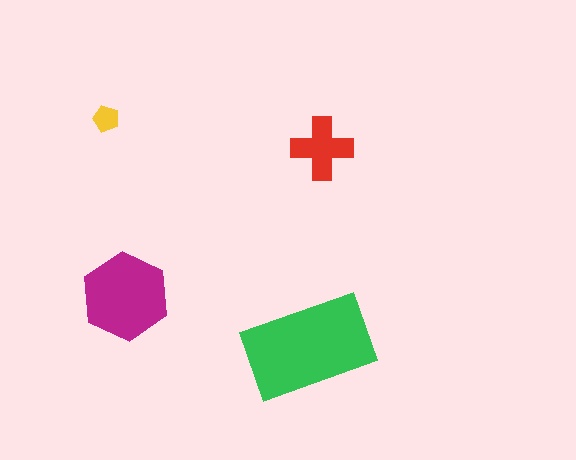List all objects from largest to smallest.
The green rectangle, the magenta hexagon, the red cross, the yellow pentagon.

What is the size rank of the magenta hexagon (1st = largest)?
2nd.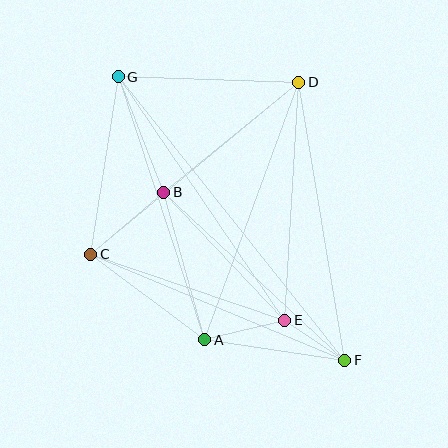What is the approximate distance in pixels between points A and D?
The distance between A and D is approximately 274 pixels.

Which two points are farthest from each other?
Points F and G are farthest from each other.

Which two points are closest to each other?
Points E and F are closest to each other.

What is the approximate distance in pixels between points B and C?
The distance between B and C is approximately 96 pixels.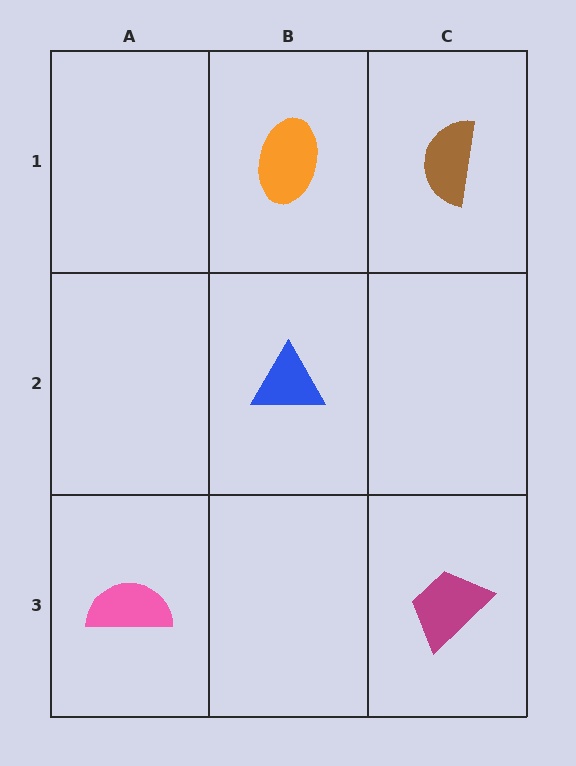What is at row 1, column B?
An orange ellipse.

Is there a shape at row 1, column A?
No, that cell is empty.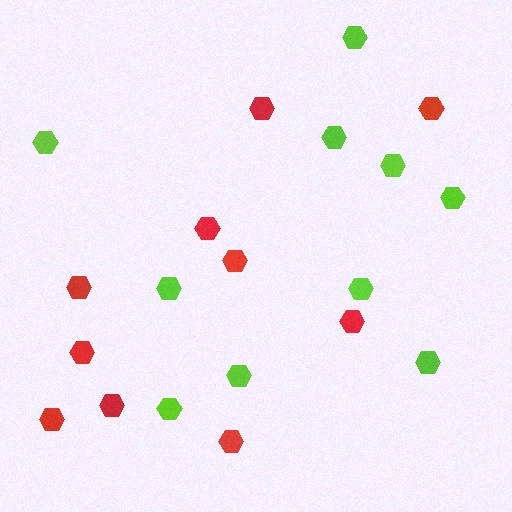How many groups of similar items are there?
There are 2 groups: one group of lime hexagons (10) and one group of red hexagons (10).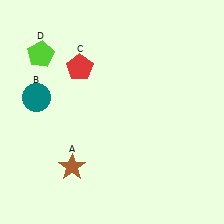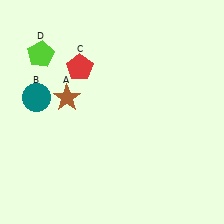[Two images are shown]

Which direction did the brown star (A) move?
The brown star (A) moved up.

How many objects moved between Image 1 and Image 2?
1 object moved between the two images.